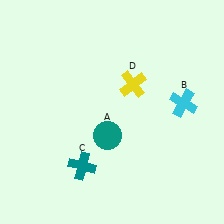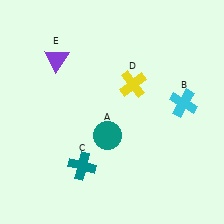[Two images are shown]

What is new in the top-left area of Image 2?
A purple triangle (E) was added in the top-left area of Image 2.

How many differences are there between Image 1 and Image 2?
There is 1 difference between the two images.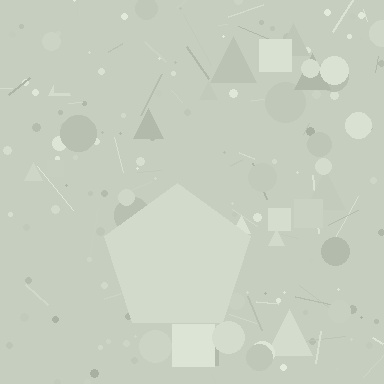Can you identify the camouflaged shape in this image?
The camouflaged shape is a pentagon.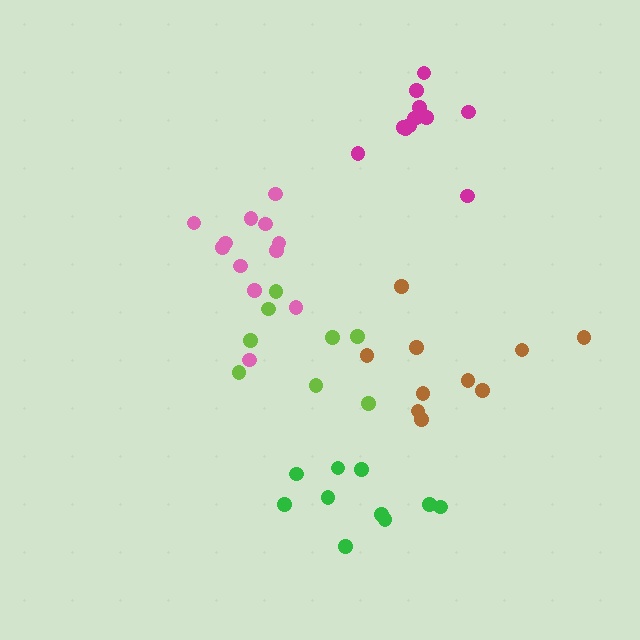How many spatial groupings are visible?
There are 5 spatial groupings.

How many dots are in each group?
Group 1: 10 dots, Group 2: 12 dots, Group 3: 12 dots, Group 4: 8 dots, Group 5: 10 dots (52 total).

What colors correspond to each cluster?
The clusters are colored: green, magenta, pink, lime, brown.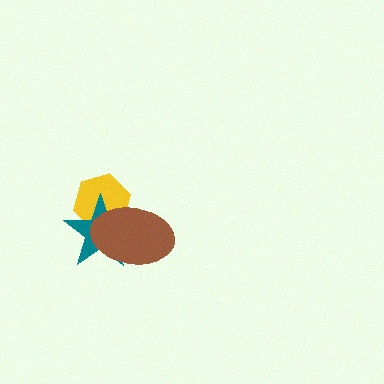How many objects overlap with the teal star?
2 objects overlap with the teal star.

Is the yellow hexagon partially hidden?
Yes, it is partially covered by another shape.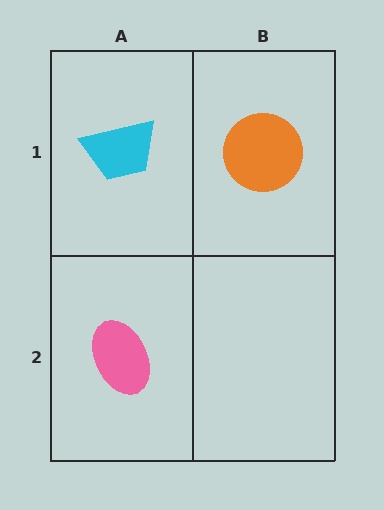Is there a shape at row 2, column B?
No, that cell is empty.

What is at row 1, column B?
An orange circle.